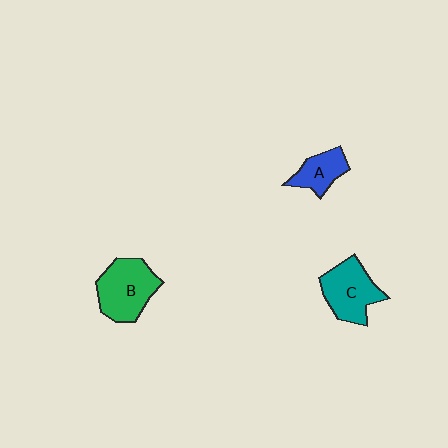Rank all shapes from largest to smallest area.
From largest to smallest: B (green), C (teal), A (blue).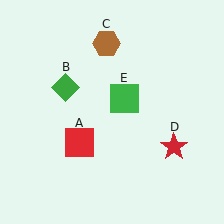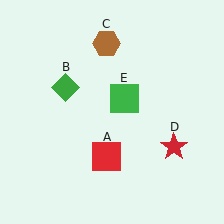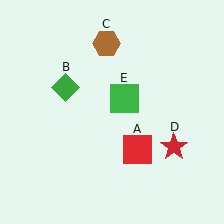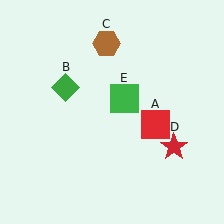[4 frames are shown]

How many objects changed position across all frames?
1 object changed position: red square (object A).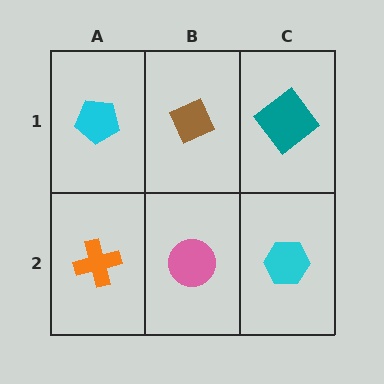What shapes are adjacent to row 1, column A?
An orange cross (row 2, column A), a brown diamond (row 1, column B).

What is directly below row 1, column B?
A pink circle.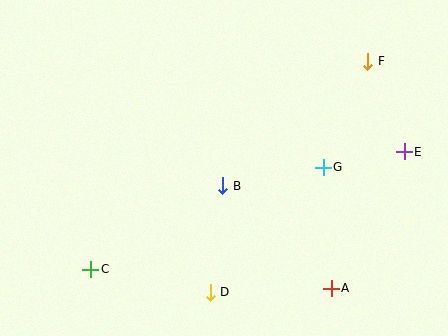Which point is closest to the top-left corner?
Point C is closest to the top-left corner.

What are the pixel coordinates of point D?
Point D is at (210, 292).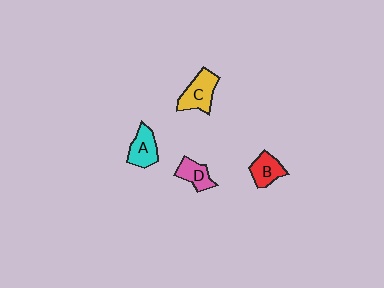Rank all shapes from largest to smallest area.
From largest to smallest: C (yellow), A (cyan), B (red), D (pink).